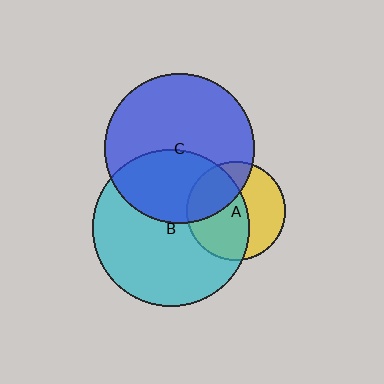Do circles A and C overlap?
Yes.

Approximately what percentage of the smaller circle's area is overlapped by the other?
Approximately 30%.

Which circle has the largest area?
Circle B (cyan).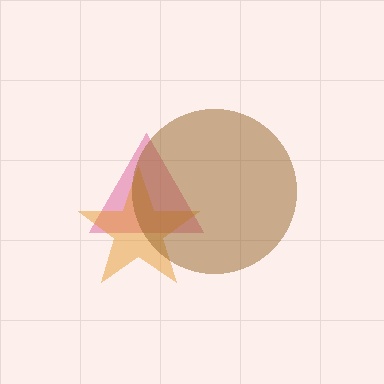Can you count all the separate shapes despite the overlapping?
Yes, there are 3 separate shapes.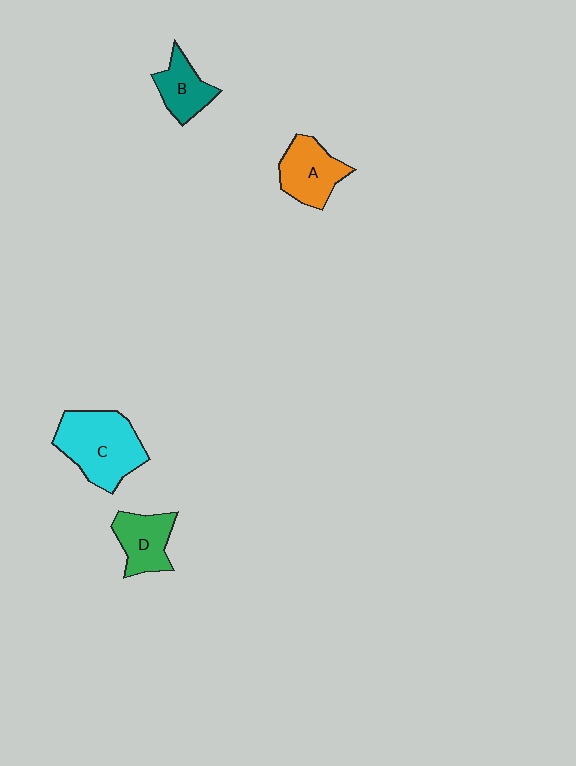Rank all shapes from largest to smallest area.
From largest to smallest: C (cyan), A (orange), D (green), B (teal).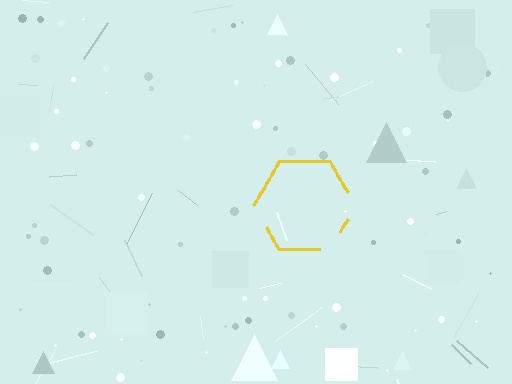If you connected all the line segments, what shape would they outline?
They would outline a hexagon.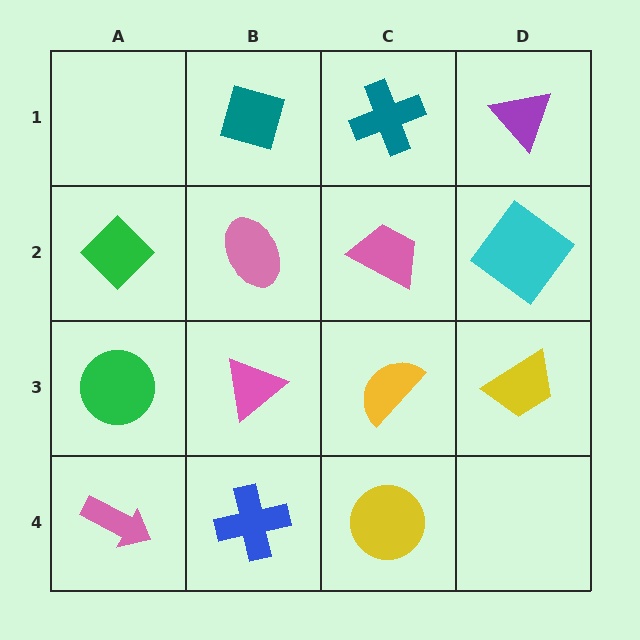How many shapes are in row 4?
3 shapes.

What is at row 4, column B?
A blue cross.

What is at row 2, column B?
A pink ellipse.